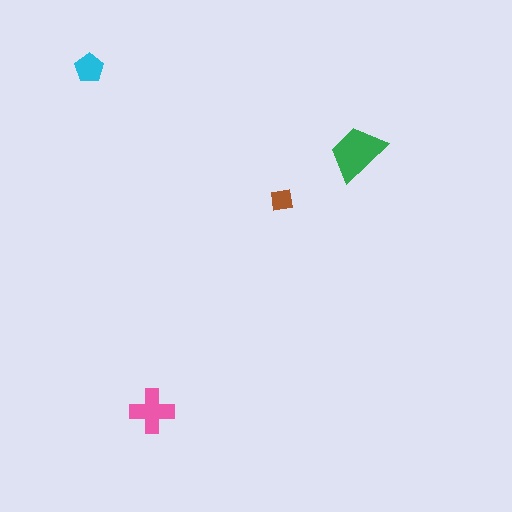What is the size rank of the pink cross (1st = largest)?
2nd.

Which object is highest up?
The cyan pentagon is topmost.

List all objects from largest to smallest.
The green trapezoid, the pink cross, the cyan pentagon, the brown square.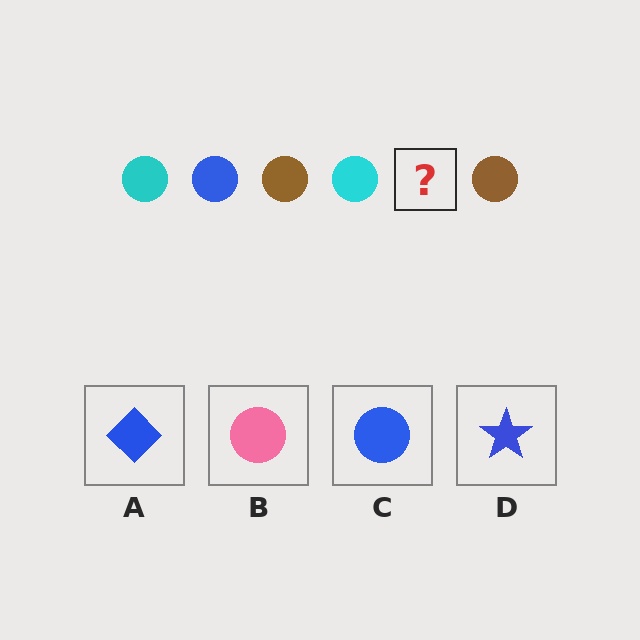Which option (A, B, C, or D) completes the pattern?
C.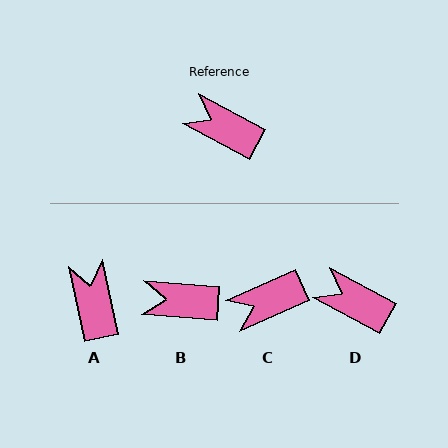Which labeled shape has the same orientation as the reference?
D.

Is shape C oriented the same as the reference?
No, it is off by about 53 degrees.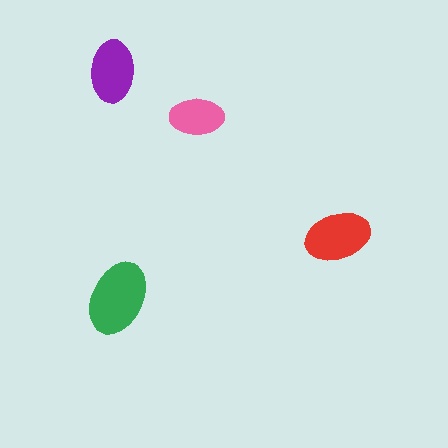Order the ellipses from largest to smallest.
the green one, the red one, the purple one, the pink one.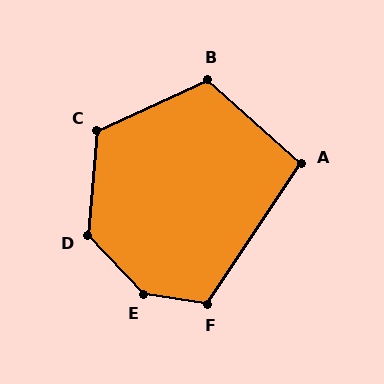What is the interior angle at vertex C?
Approximately 120 degrees (obtuse).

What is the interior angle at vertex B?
Approximately 114 degrees (obtuse).